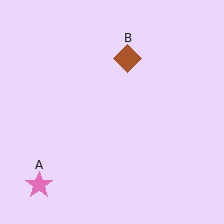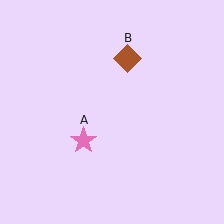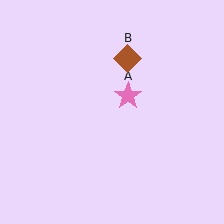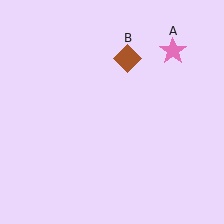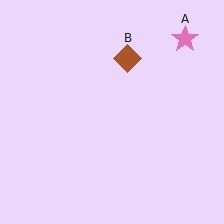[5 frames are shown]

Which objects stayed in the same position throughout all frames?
Brown diamond (object B) remained stationary.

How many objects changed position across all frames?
1 object changed position: pink star (object A).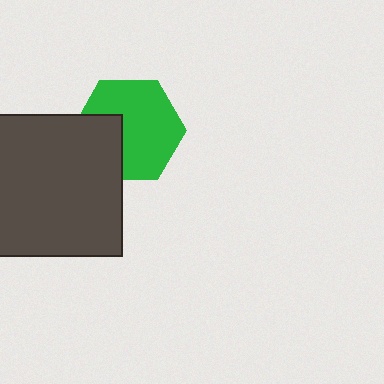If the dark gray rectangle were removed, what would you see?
You would see the complete green hexagon.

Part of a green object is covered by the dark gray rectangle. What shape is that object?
It is a hexagon.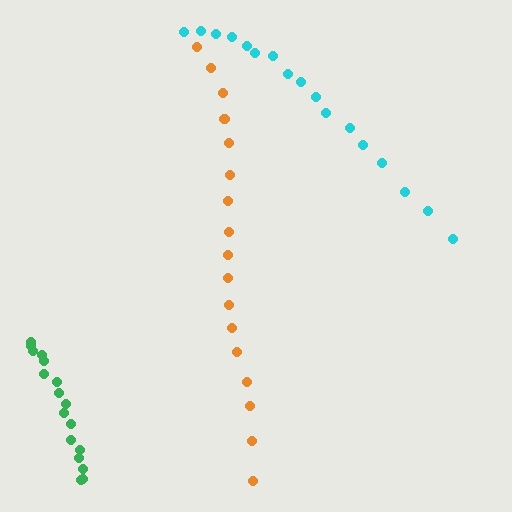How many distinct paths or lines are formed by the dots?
There are 3 distinct paths.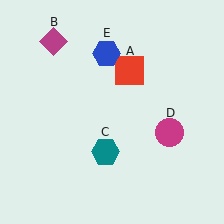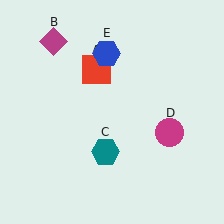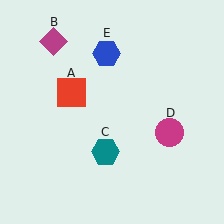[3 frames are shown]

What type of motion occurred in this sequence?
The red square (object A) rotated counterclockwise around the center of the scene.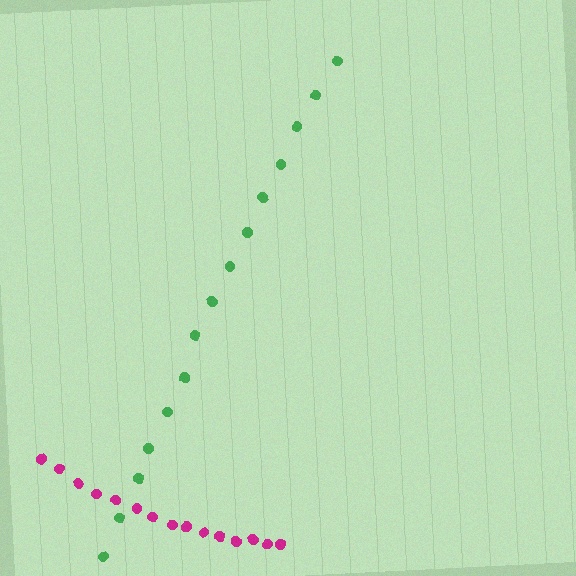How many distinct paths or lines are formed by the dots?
There are 2 distinct paths.